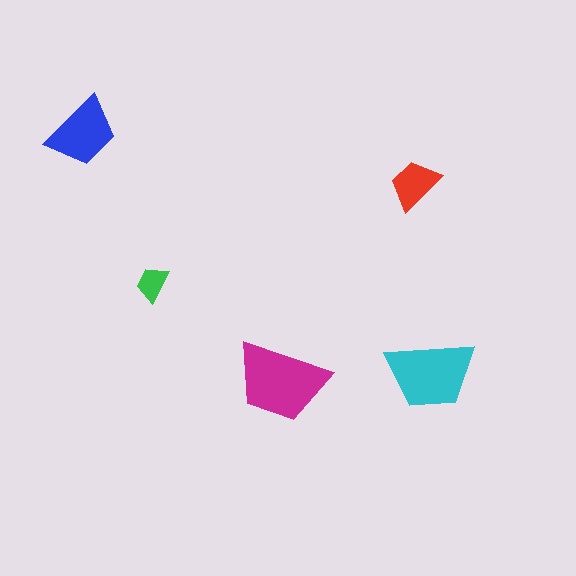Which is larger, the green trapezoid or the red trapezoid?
The red one.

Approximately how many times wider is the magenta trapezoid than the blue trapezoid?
About 1.5 times wider.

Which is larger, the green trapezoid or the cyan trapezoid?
The cyan one.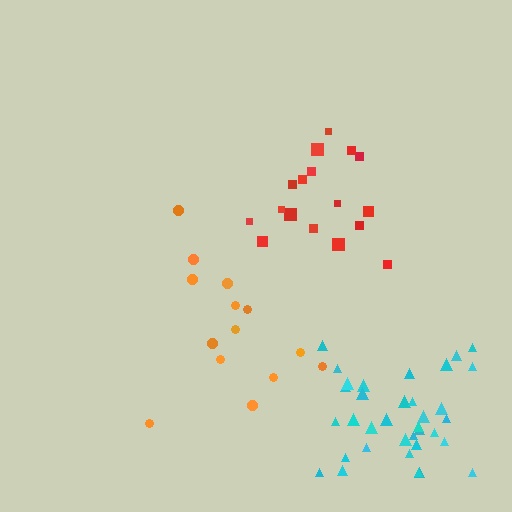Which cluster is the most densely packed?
Cyan.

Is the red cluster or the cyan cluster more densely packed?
Cyan.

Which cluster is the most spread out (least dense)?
Orange.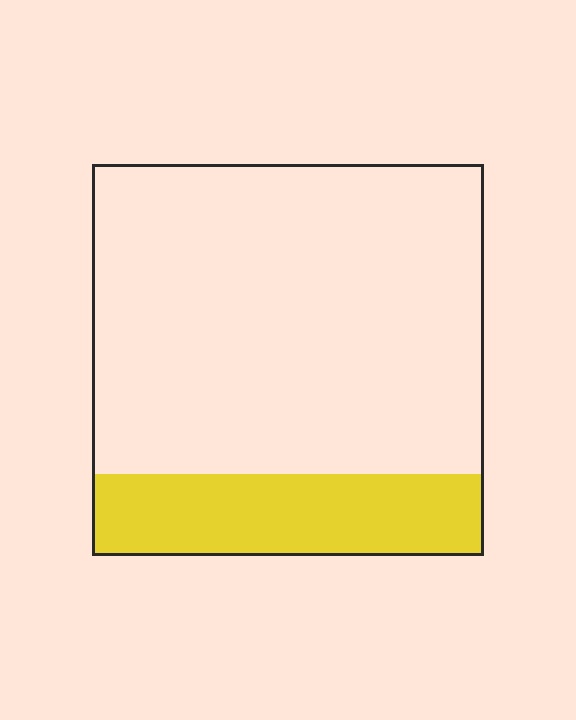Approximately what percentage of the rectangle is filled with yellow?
Approximately 20%.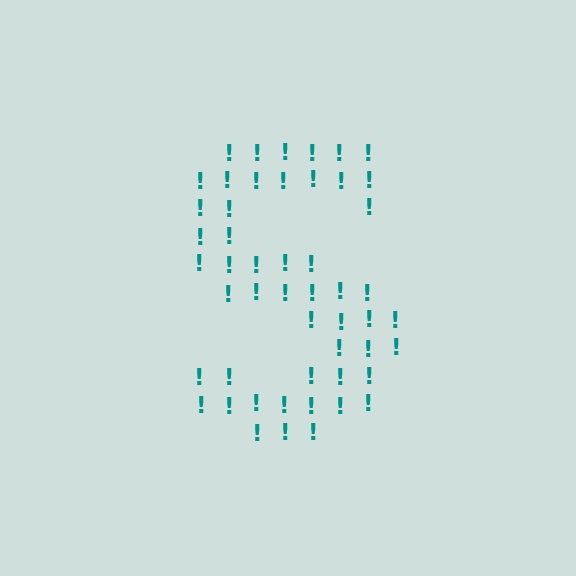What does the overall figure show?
The overall figure shows the letter S.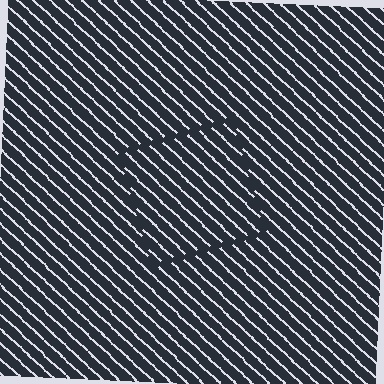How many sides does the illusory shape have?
4 sides — the line-ends trace a square.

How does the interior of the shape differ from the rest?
The interior of the shape contains the same grating, shifted by half a period — the contour is defined by the phase discontinuity where line-ends from the inner and outer gratings abut.